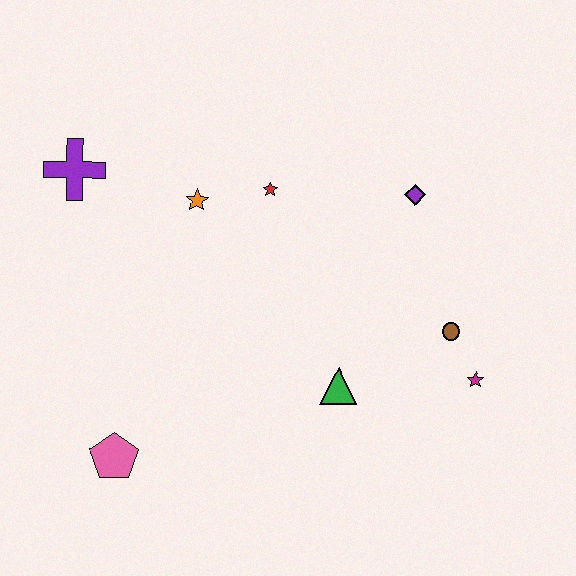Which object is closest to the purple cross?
The orange star is closest to the purple cross.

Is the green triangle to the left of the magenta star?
Yes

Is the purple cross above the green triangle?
Yes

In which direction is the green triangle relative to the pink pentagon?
The green triangle is to the right of the pink pentagon.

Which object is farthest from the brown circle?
The purple cross is farthest from the brown circle.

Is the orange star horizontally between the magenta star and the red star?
No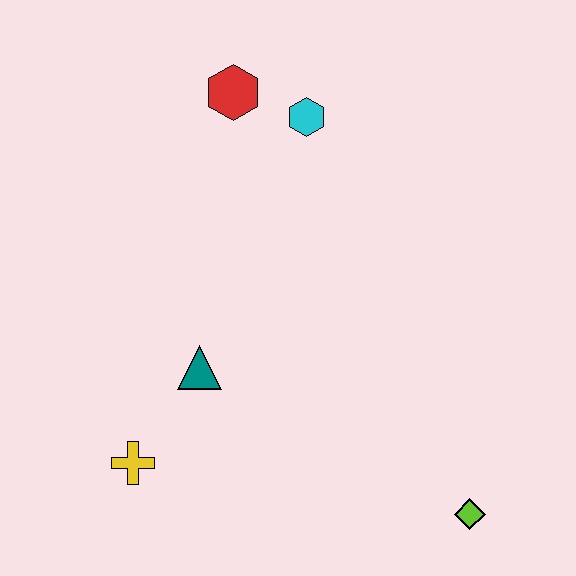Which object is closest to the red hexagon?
The cyan hexagon is closest to the red hexagon.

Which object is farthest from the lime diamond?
The red hexagon is farthest from the lime diamond.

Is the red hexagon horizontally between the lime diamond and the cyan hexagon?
No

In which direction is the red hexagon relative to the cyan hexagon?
The red hexagon is to the left of the cyan hexagon.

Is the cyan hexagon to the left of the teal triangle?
No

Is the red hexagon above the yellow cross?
Yes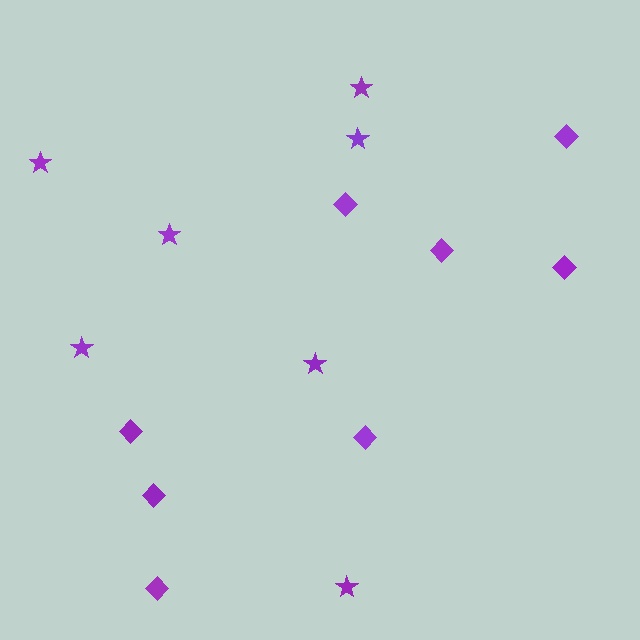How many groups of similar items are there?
There are 2 groups: one group of diamonds (8) and one group of stars (7).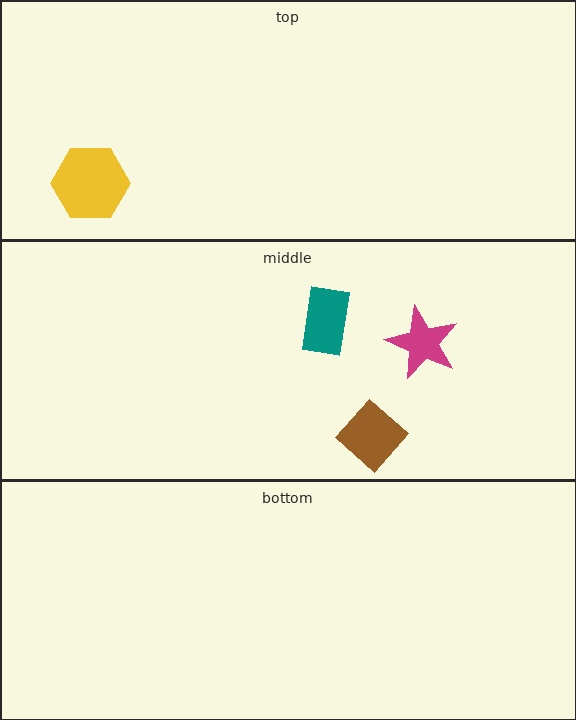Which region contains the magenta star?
The middle region.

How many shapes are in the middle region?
3.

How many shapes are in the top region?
1.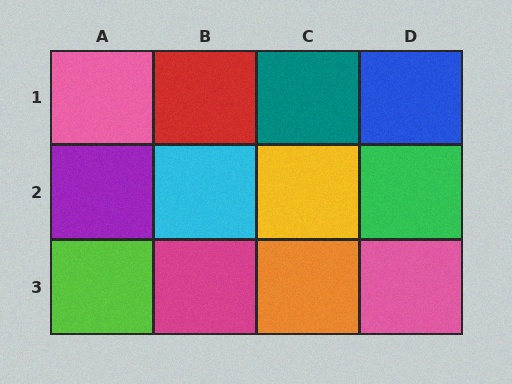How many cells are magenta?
1 cell is magenta.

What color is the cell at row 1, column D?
Blue.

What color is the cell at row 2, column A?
Purple.